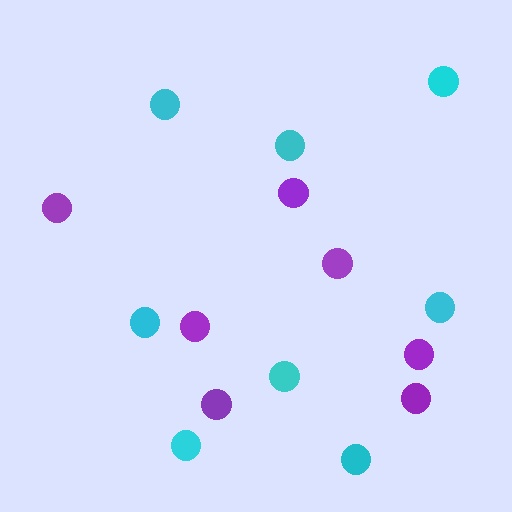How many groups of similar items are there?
There are 2 groups: one group of cyan circles (8) and one group of purple circles (7).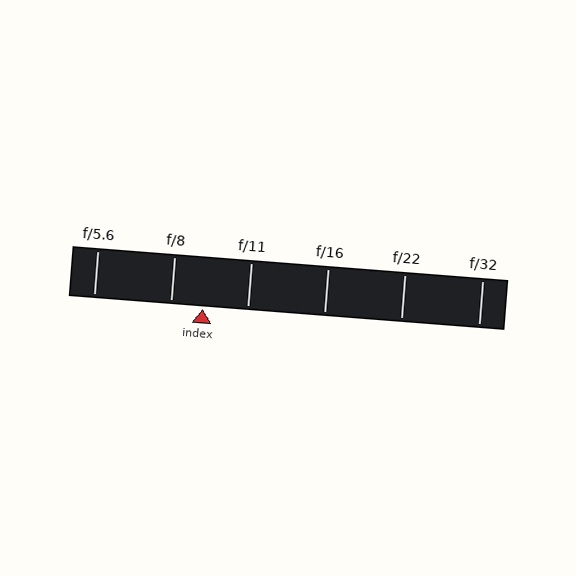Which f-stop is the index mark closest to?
The index mark is closest to f/8.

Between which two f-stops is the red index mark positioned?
The index mark is between f/8 and f/11.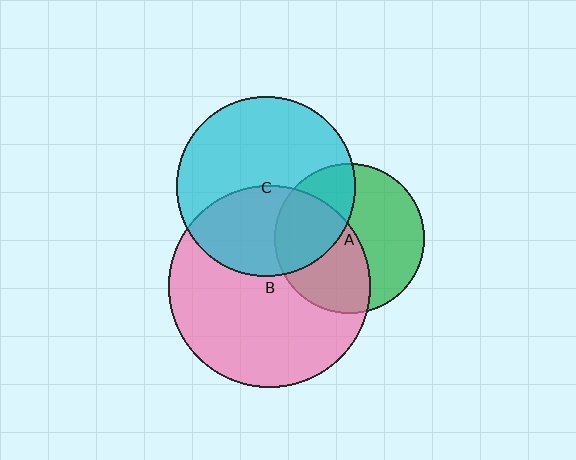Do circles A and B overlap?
Yes.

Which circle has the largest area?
Circle B (pink).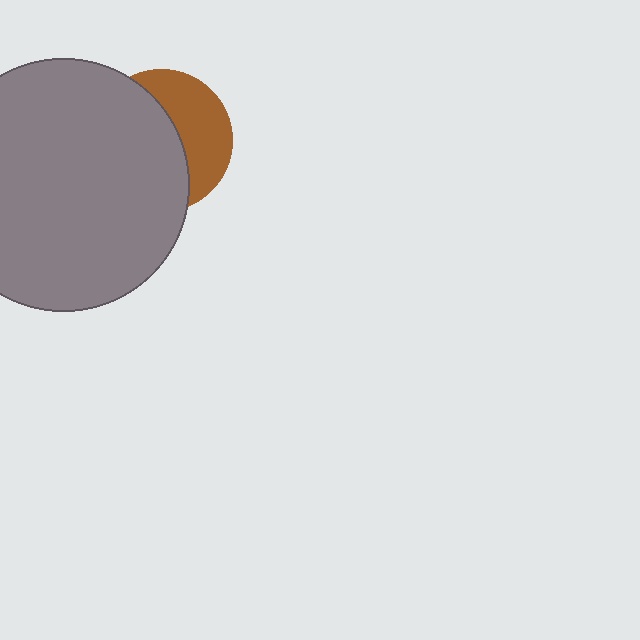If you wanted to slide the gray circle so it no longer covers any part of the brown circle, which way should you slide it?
Slide it left — that is the most direct way to separate the two shapes.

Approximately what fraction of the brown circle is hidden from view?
Roughly 61% of the brown circle is hidden behind the gray circle.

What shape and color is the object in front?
The object in front is a gray circle.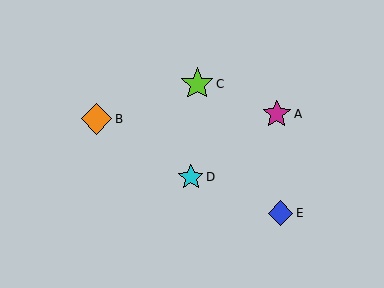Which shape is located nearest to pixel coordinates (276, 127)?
The magenta star (labeled A) at (277, 114) is nearest to that location.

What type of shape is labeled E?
Shape E is a blue diamond.